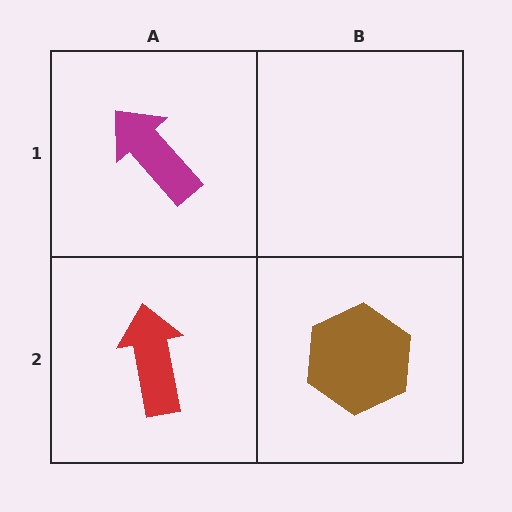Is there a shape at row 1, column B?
No, that cell is empty.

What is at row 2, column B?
A brown hexagon.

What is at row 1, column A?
A magenta arrow.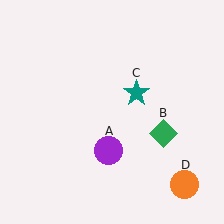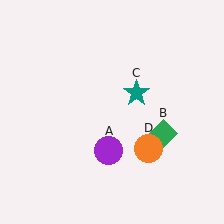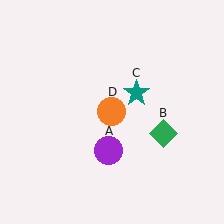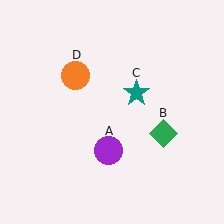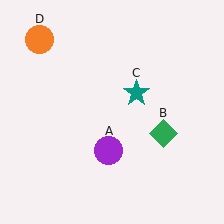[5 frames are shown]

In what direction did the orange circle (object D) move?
The orange circle (object D) moved up and to the left.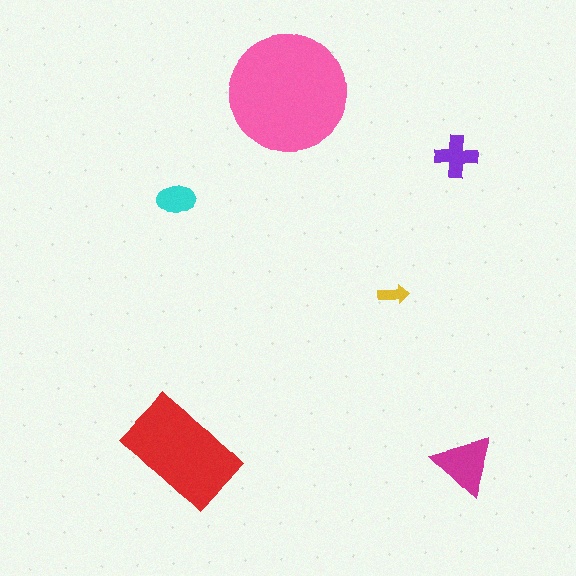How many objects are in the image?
There are 6 objects in the image.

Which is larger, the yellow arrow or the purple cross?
The purple cross.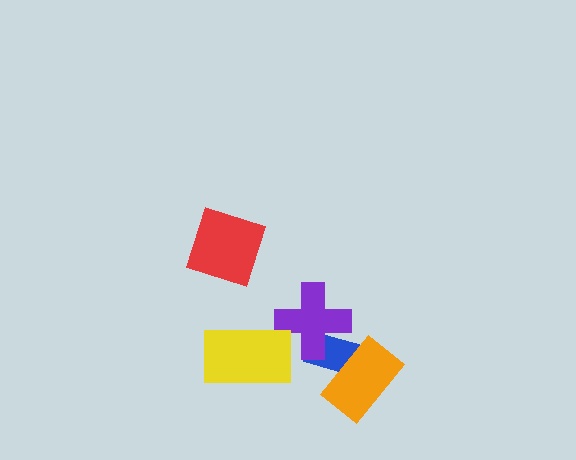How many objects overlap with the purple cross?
1 object overlaps with the purple cross.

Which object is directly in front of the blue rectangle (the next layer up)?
The orange rectangle is directly in front of the blue rectangle.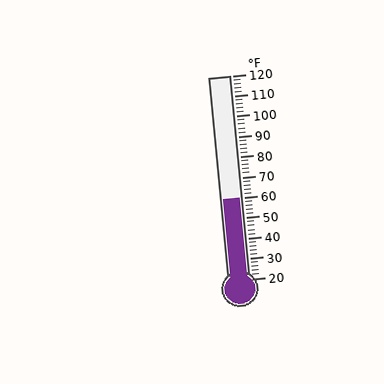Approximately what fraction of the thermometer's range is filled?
The thermometer is filled to approximately 40% of its range.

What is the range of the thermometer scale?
The thermometer scale ranges from 20°F to 120°F.